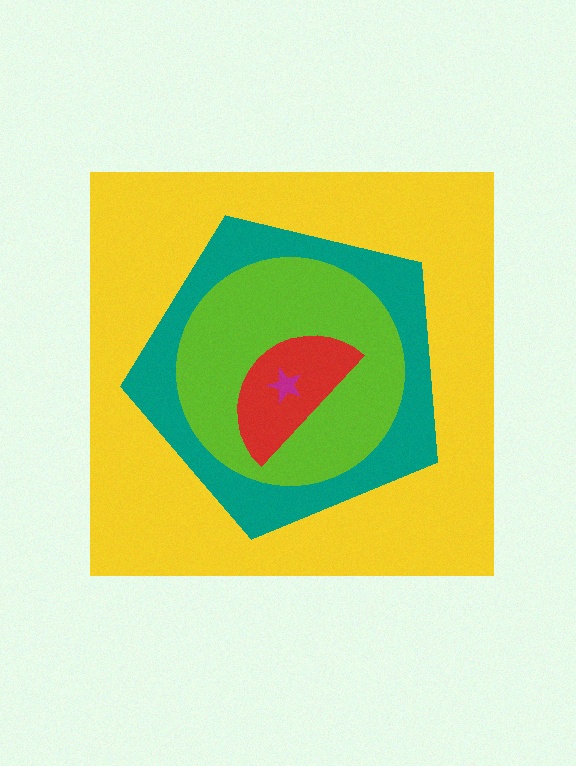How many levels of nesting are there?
5.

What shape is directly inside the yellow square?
The teal pentagon.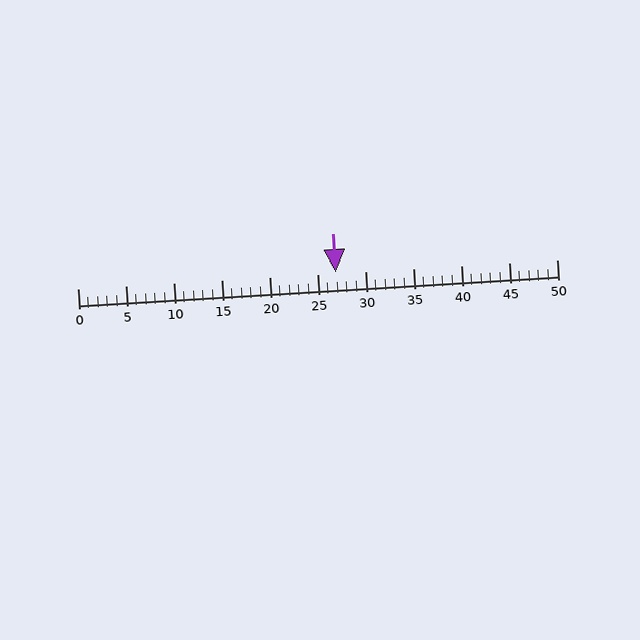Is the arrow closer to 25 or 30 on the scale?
The arrow is closer to 25.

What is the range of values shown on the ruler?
The ruler shows values from 0 to 50.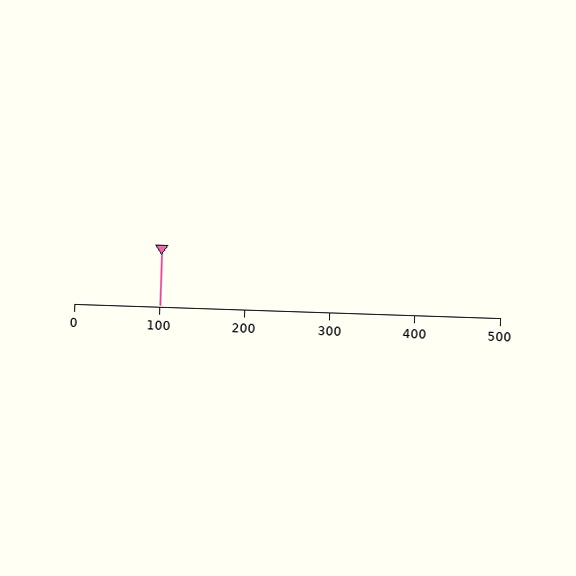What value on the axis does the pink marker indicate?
The marker indicates approximately 100.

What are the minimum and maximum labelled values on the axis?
The axis runs from 0 to 500.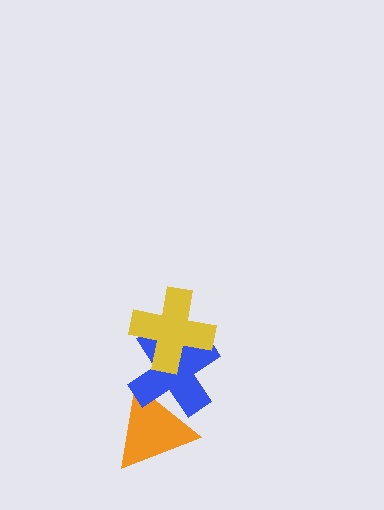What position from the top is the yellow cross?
The yellow cross is 1st from the top.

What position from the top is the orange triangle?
The orange triangle is 3rd from the top.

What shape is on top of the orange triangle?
The blue cross is on top of the orange triangle.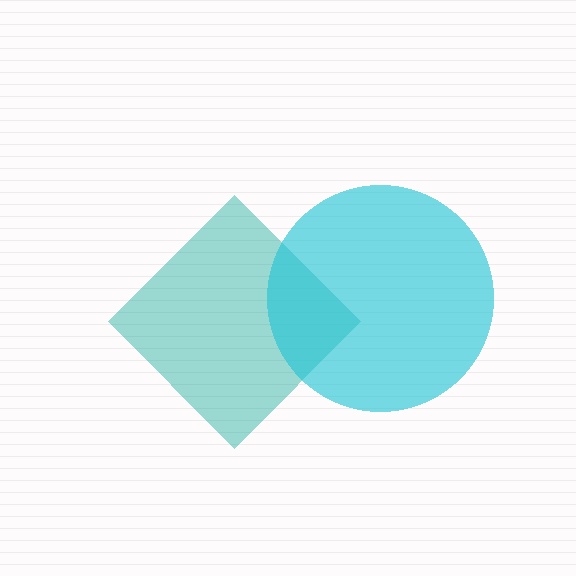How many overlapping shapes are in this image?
There are 2 overlapping shapes in the image.